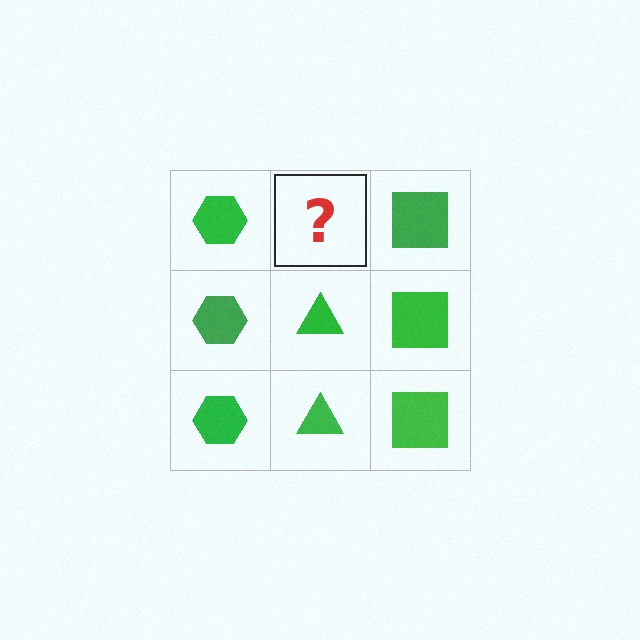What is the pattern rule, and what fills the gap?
The rule is that each column has a consistent shape. The gap should be filled with a green triangle.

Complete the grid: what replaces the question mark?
The question mark should be replaced with a green triangle.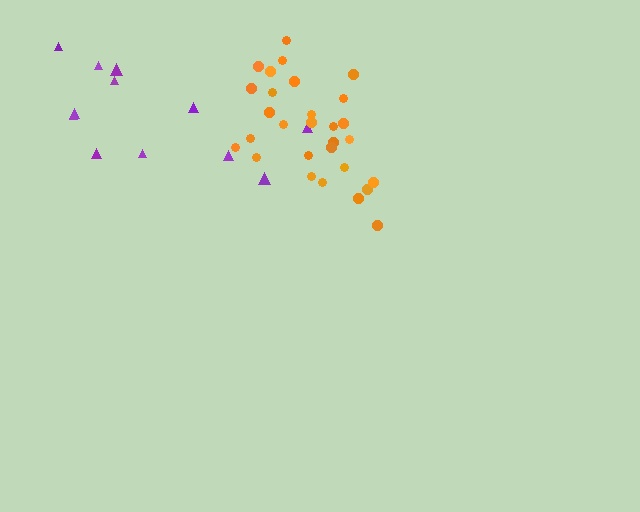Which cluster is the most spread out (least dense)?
Purple.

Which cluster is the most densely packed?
Orange.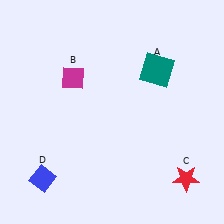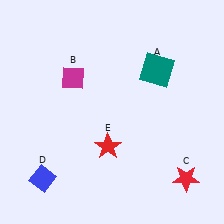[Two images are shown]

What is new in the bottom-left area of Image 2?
A red star (E) was added in the bottom-left area of Image 2.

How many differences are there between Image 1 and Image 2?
There is 1 difference between the two images.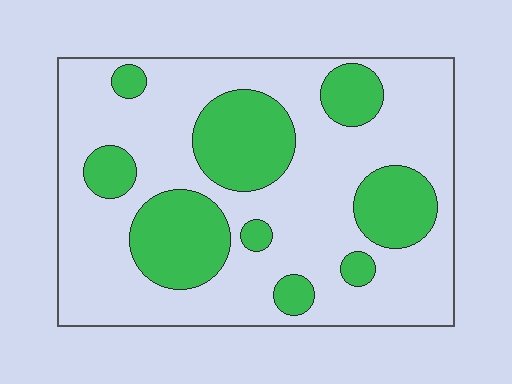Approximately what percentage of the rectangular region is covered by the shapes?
Approximately 30%.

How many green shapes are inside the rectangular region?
9.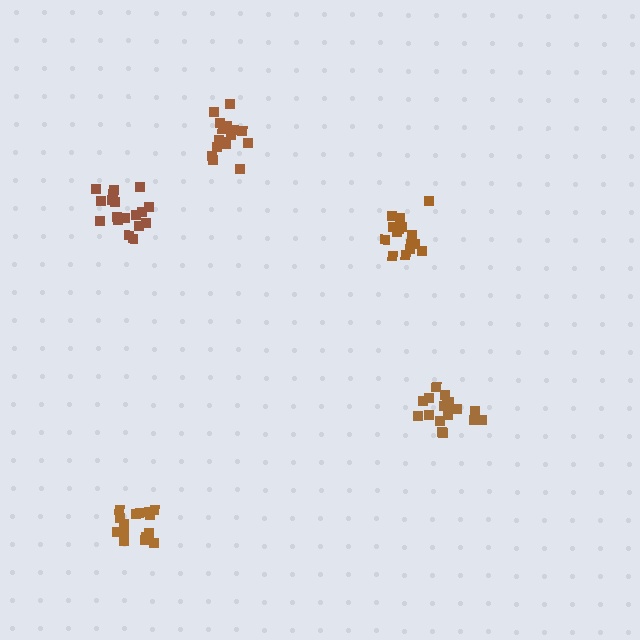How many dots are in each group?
Group 1: 15 dots, Group 2: 18 dots, Group 3: 15 dots, Group 4: 18 dots, Group 5: 16 dots (82 total).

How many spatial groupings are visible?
There are 5 spatial groupings.